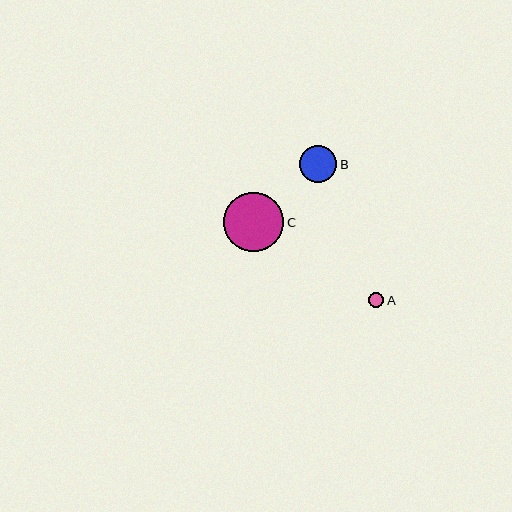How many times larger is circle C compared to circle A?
Circle C is approximately 4.0 times the size of circle A.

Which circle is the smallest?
Circle A is the smallest with a size of approximately 15 pixels.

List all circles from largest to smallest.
From largest to smallest: C, B, A.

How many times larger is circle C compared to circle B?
Circle C is approximately 1.6 times the size of circle B.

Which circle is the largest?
Circle C is the largest with a size of approximately 60 pixels.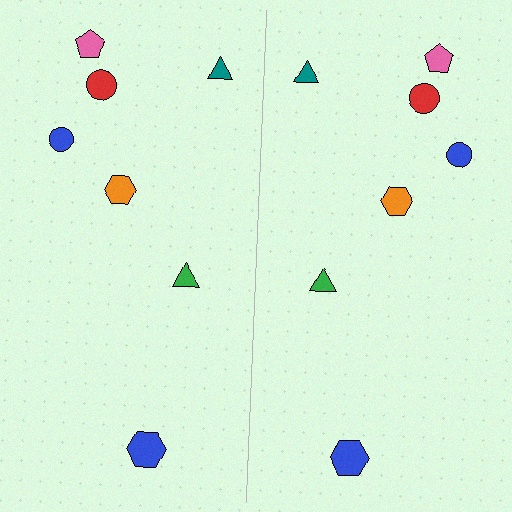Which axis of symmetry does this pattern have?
The pattern has a vertical axis of symmetry running through the center of the image.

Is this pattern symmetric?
Yes, this pattern has bilateral (reflection) symmetry.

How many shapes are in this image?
There are 14 shapes in this image.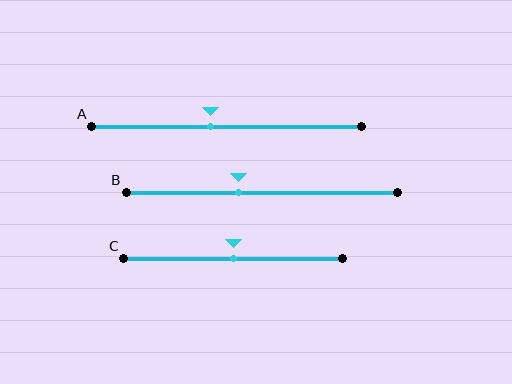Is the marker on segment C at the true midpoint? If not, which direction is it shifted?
Yes, the marker on segment C is at the true midpoint.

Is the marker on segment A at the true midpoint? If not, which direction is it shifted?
No, the marker on segment A is shifted to the left by about 6% of the segment length.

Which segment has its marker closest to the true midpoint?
Segment C has its marker closest to the true midpoint.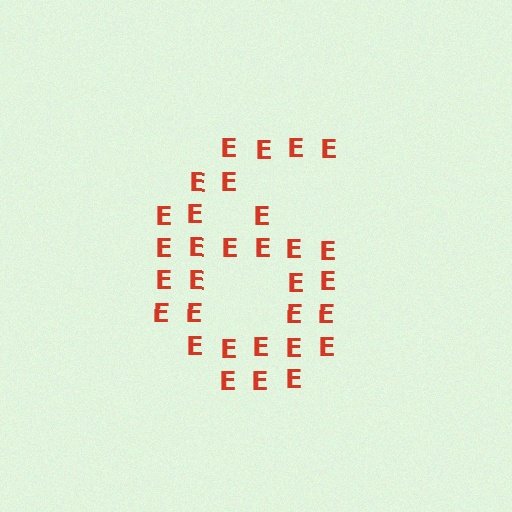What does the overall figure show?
The overall figure shows the digit 6.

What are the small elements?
The small elements are letter E's.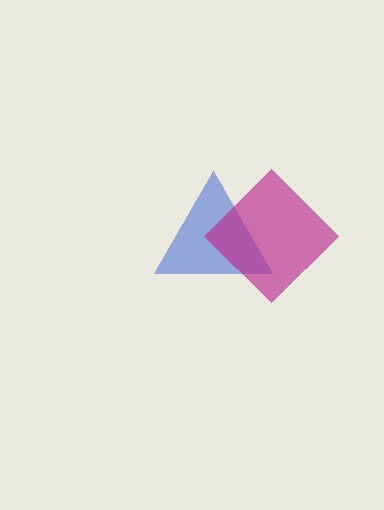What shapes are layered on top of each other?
The layered shapes are: a blue triangle, a magenta diamond.